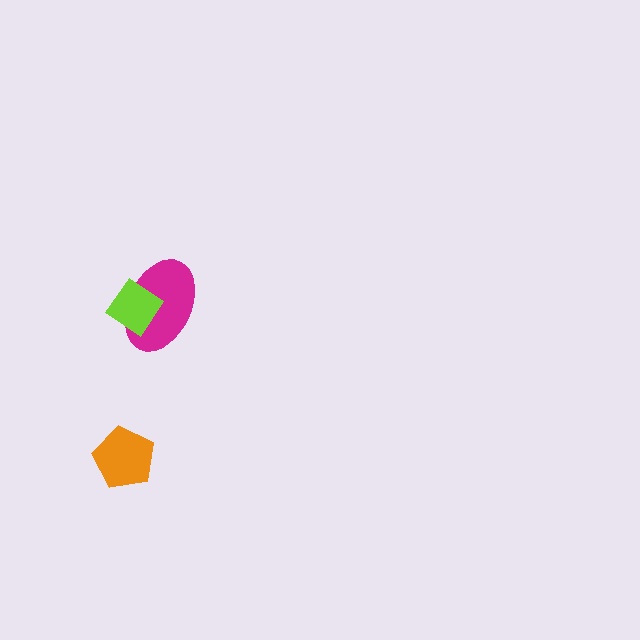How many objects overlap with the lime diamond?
1 object overlaps with the lime diamond.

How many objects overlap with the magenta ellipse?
1 object overlaps with the magenta ellipse.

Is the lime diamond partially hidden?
No, no other shape covers it.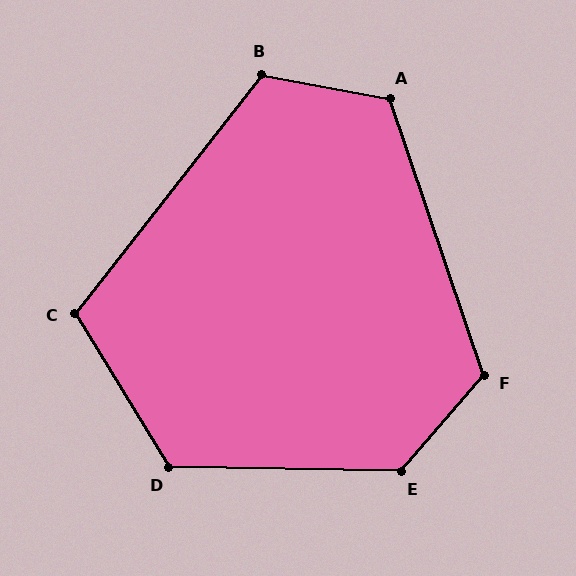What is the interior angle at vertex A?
Approximately 120 degrees (obtuse).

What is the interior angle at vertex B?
Approximately 117 degrees (obtuse).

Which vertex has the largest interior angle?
E, at approximately 130 degrees.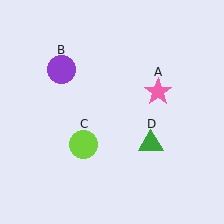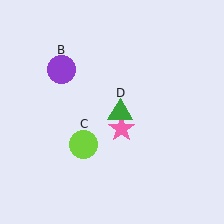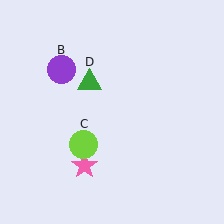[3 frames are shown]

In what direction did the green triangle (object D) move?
The green triangle (object D) moved up and to the left.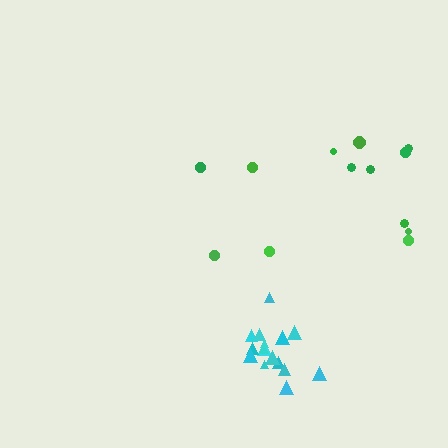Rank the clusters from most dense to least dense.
cyan, green.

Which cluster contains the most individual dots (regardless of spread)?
Cyan (16).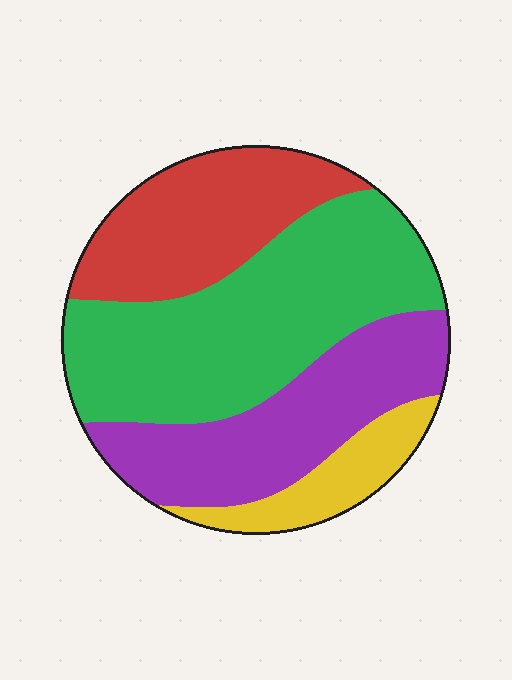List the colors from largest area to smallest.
From largest to smallest: green, purple, red, yellow.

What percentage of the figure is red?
Red takes up less than a quarter of the figure.